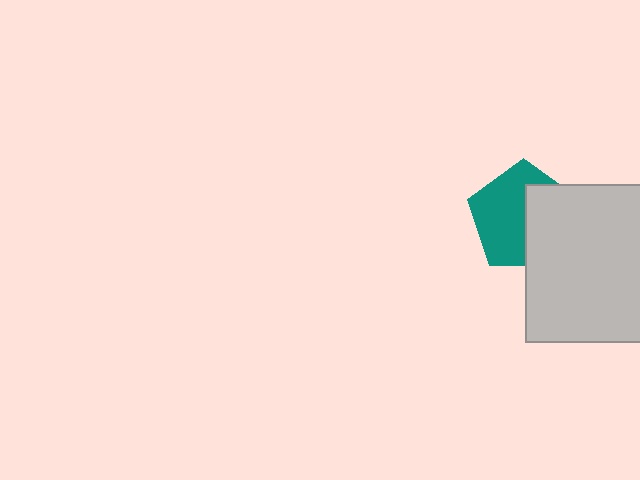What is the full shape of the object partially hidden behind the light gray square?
The partially hidden object is a teal pentagon.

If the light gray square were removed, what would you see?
You would see the complete teal pentagon.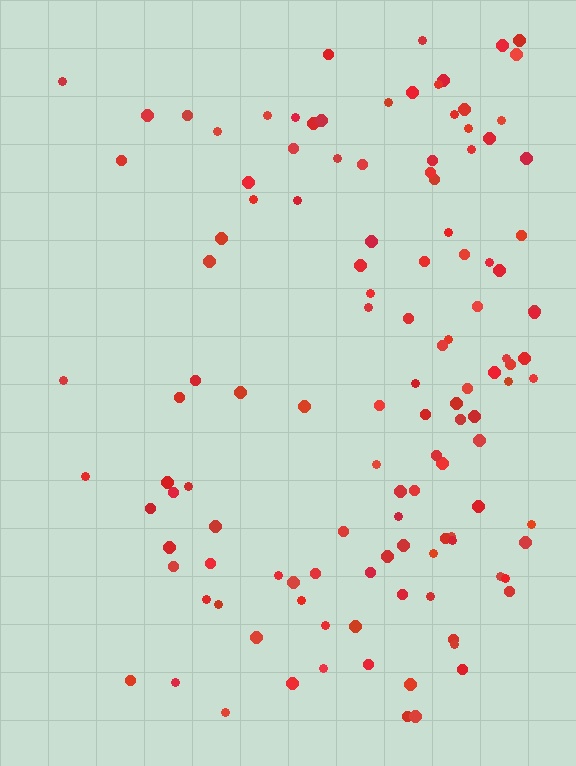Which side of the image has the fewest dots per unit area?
The left.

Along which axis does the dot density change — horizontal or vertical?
Horizontal.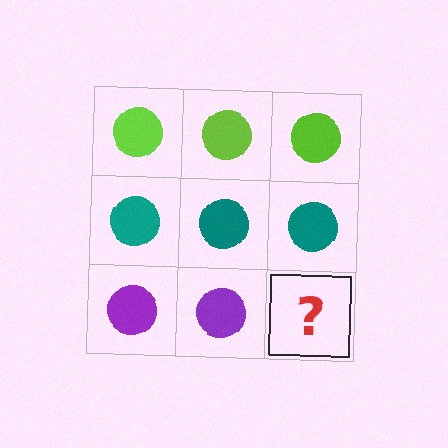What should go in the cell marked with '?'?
The missing cell should contain a purple circle.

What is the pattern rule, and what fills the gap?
The rule is that each row has a consistent color. The gap should be filled with a purple circle.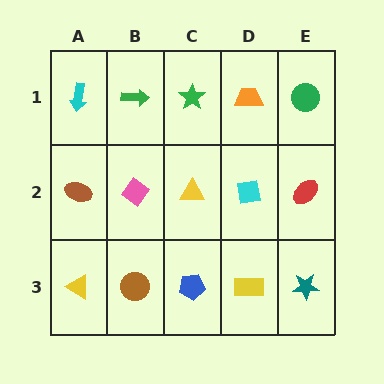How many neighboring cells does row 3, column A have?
2.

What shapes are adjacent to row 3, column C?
A yellow triangle (row 2, column C), a brown circle (row 3, column B), a yellow rectangle (row 3, column D).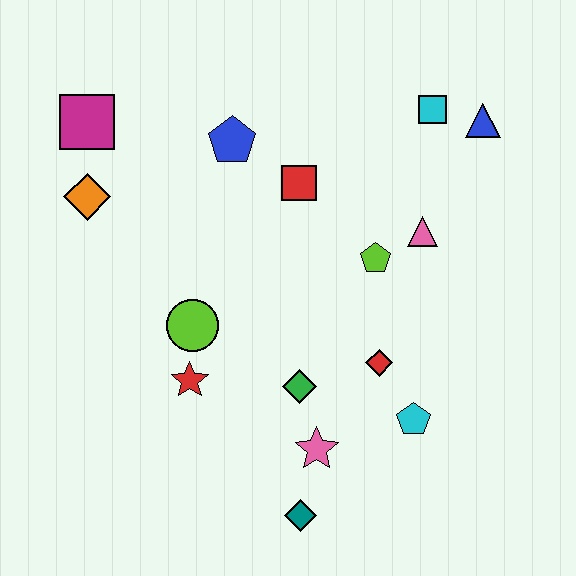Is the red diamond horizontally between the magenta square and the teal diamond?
No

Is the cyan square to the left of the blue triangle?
Yes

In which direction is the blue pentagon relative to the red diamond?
The blue pentagon is above the red diamond.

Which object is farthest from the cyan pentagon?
The magenta square is farthest from the cyan pentagon.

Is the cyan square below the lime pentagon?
No